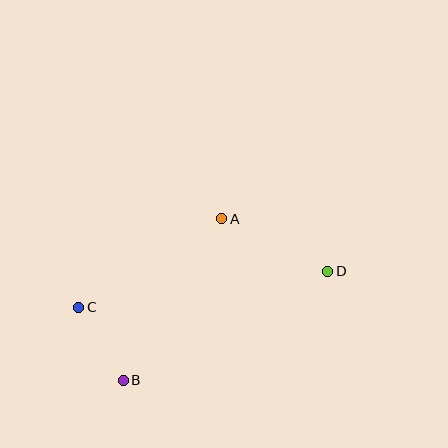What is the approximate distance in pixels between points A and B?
The distance between A and B is approximately 189 pixels.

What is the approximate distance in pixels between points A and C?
The distance between A and C is approximately 168 pixels.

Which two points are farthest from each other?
Points C and D are farthest from each other.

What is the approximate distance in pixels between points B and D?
The distance between B and D is approximately 232 pixels.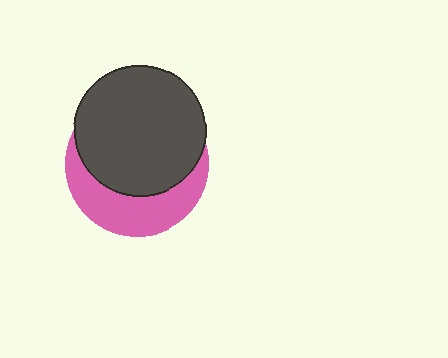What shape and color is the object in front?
The object in front is a dark gray circle.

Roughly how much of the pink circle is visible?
A small part of it is visible (roughly 37%).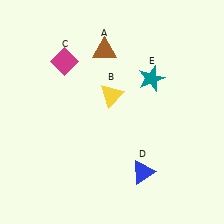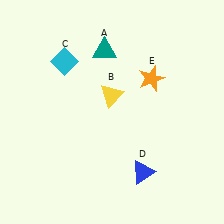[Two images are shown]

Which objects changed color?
A changed from brown to teal. C changed from magenta to cyan. E changed from teal to orange.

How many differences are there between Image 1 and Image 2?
There are 3 differences between the two images.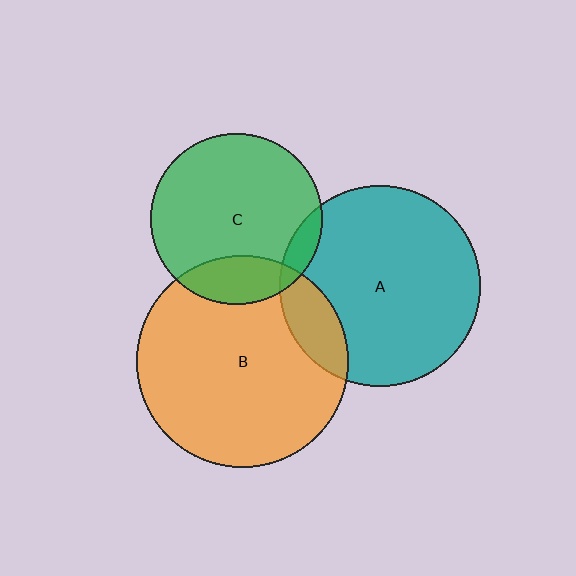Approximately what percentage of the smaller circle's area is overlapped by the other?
Approximately 15%.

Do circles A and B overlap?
Yes.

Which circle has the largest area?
Circle B (orange).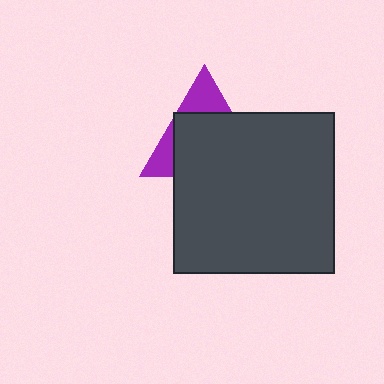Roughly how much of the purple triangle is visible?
A small part of it is visible (roughly 32%).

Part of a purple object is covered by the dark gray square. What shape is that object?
It is a triangle.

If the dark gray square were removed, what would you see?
You would see the complete purple triangle.